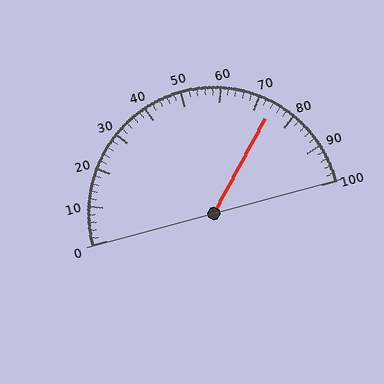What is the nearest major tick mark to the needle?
The nearest major tick mark is 70.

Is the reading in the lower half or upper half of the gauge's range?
The reading is in the upper half of the range (0 to 100).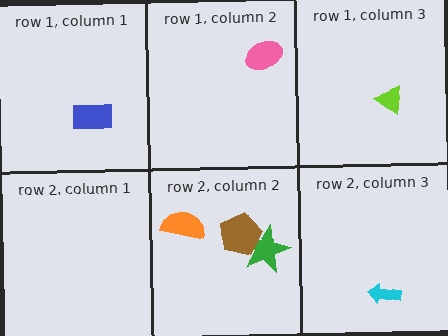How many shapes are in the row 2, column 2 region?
3.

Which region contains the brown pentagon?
The row 2, column 2 region.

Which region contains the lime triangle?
The row 1, column 3 region.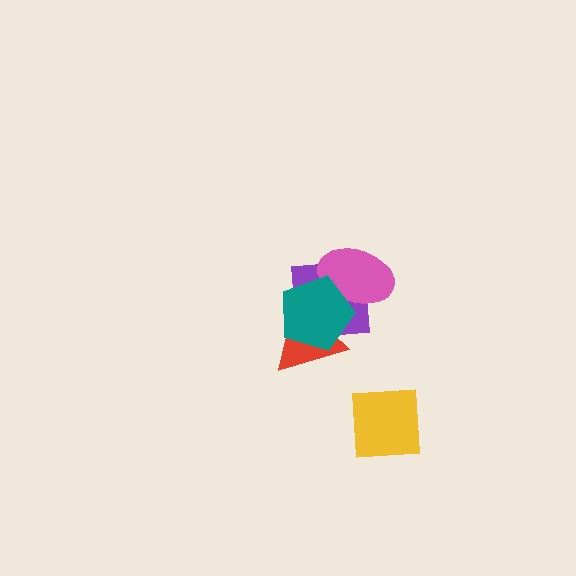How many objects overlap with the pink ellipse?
2 objects overlap with the pink ellipse.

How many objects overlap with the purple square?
3 objects overlap with the purple square.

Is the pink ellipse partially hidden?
Yes, it is partially covered by another shape.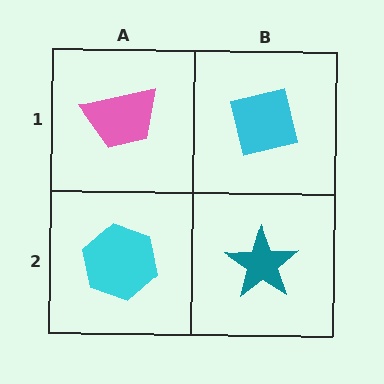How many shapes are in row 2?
2 shapes.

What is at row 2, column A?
A cyan hexagon.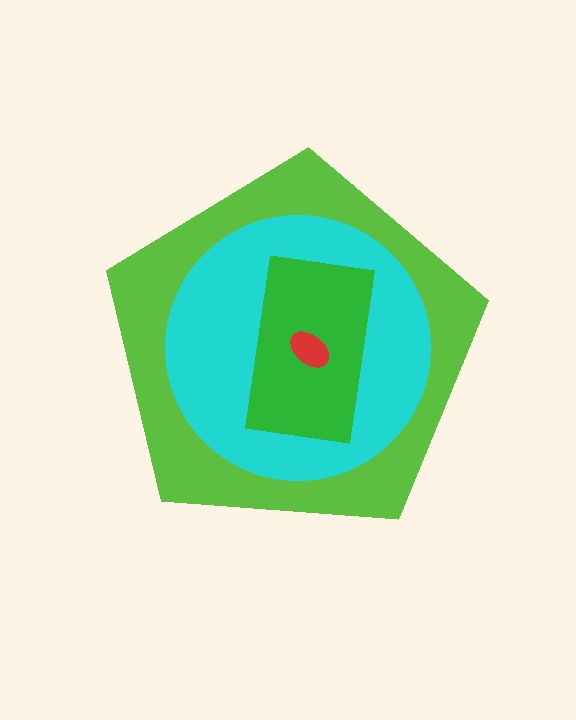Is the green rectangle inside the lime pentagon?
Yes.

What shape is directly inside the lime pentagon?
The cyan circle.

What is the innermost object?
The red ellipse.